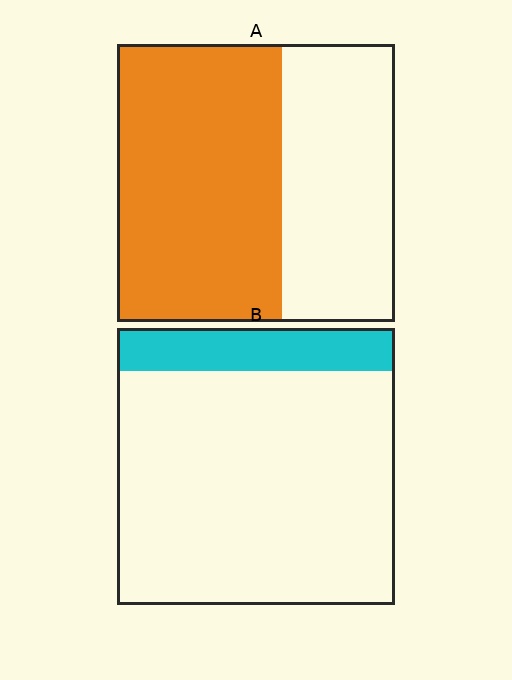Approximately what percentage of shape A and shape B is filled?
A is approximately 60% and B is approximately 15%.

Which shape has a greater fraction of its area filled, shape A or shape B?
Shape A.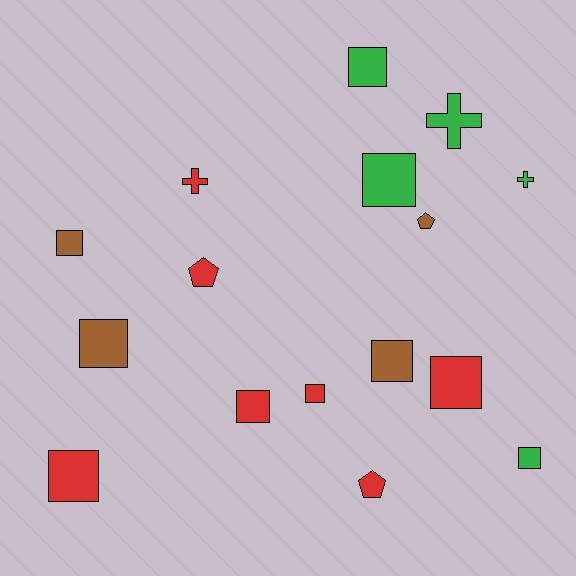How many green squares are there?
There are 3 green squares.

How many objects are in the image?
There are 16 objects.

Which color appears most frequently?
Red, with 7 objects.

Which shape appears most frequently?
Square, with 10 objects.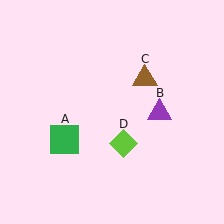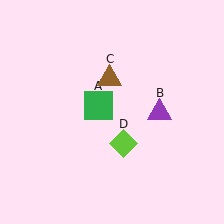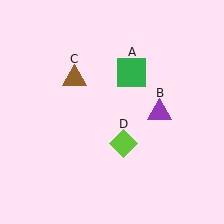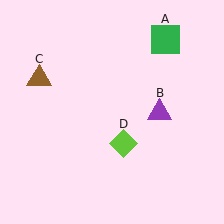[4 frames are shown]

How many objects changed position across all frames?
2 objects changed position: green square (object A), brown triangle (object C).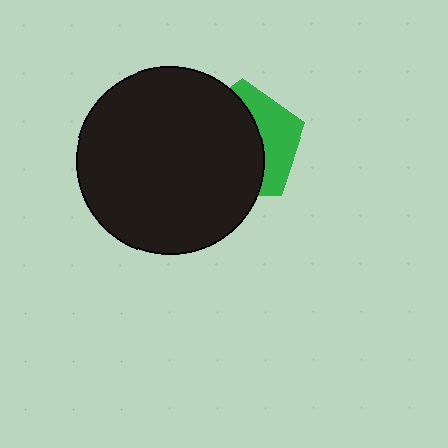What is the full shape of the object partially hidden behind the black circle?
The partially hidden object is a green pentagon.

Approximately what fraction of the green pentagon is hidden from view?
Roughly 64% of the green pentagon is hidden behind the black circle.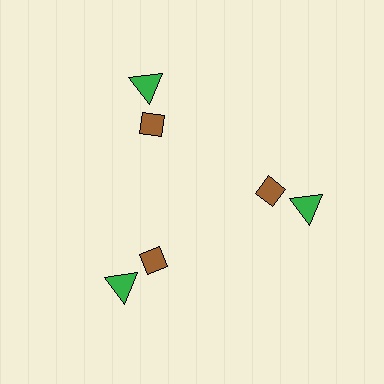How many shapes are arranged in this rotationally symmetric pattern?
There are 6 shapes, arranged in 3 groups of 2.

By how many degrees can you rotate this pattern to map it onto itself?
The pattern maps onto itself every 120 degrees of rotation.